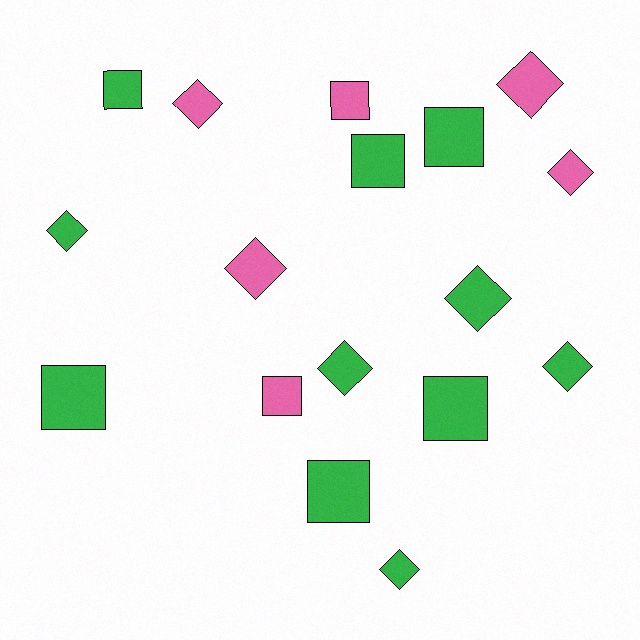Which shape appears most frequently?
Diamond, with 9 objects.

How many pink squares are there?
There are 2 pink squares.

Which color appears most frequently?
Green, with 11 objects.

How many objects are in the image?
There are 17 objects.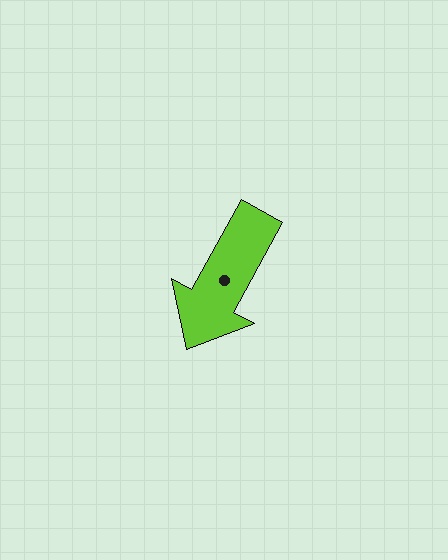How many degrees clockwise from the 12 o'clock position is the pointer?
Approximately 209 degrees.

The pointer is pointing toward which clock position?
Roughly 7 o'clock.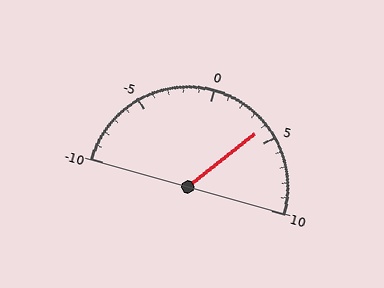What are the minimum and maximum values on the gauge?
The gauge ranges from -10 to 10.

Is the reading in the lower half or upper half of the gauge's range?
The reading is in the upper half of the range (-10 to 10).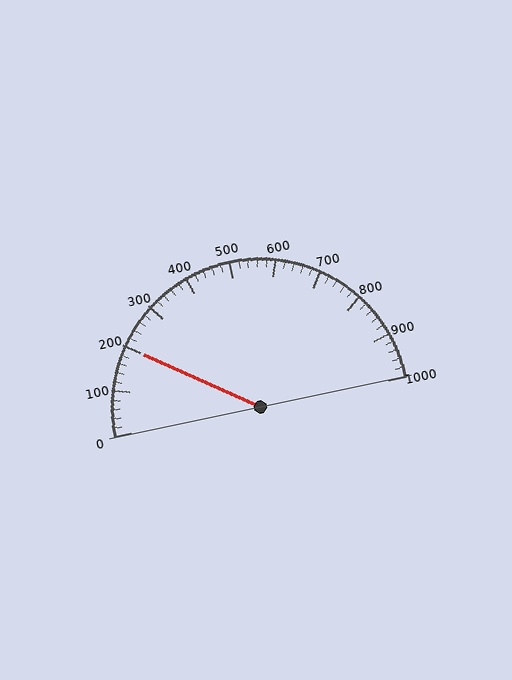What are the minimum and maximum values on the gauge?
The gauge ranges from 0 to 1000.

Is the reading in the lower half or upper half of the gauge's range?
The reading is in the lower half of the range (0 to 1000).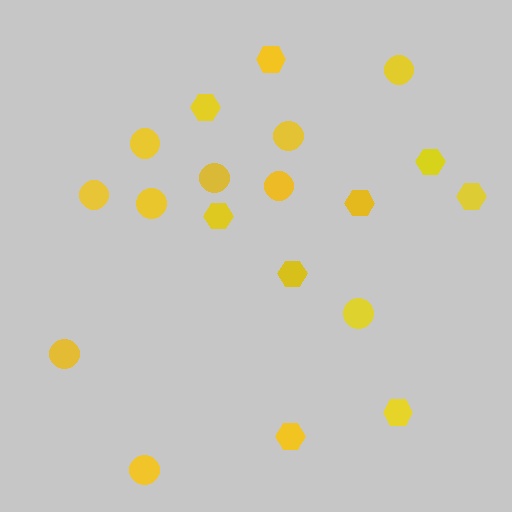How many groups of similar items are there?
There are 2 groups: one group of hexagons (9) and one group of circles (10).